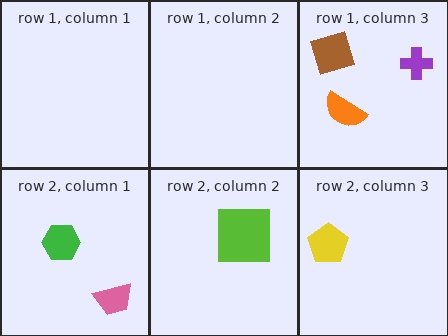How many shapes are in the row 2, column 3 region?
1.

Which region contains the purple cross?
The row 1, column 3 region.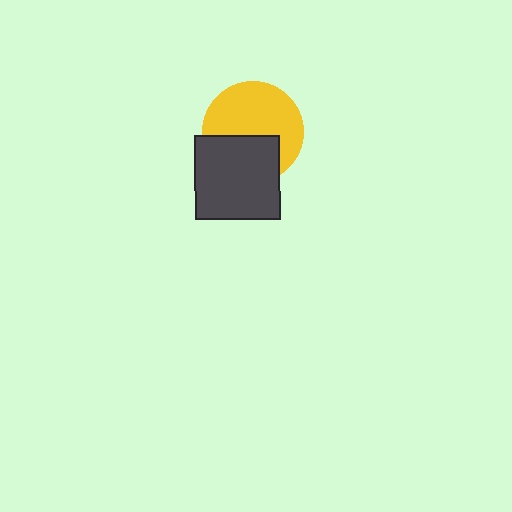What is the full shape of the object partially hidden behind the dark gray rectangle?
The partially hidden object is a yellow circle.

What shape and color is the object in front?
The object in front is a dark gray rectangle.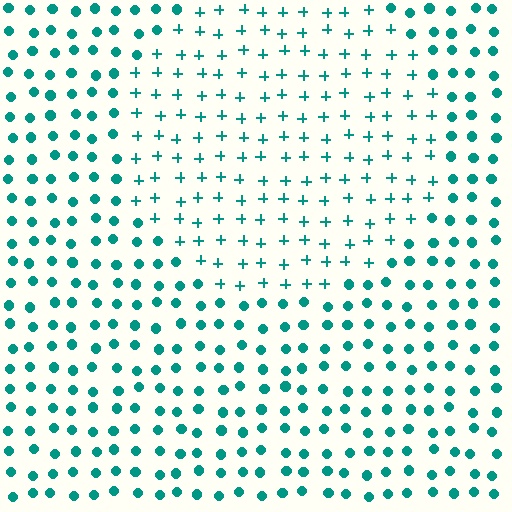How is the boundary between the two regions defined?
The boundary is defined by a change in element shape: plus signs inside vs. circles outside. All elements share the same color and spacing.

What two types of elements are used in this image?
The image uses plus signs inside the circle region and circles outside it.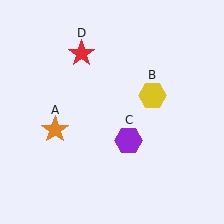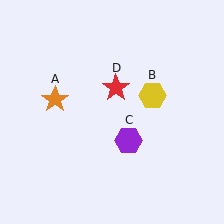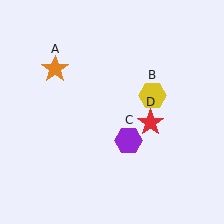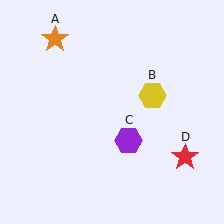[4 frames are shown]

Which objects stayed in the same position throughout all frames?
Yellow hexagon (object B) and purple hexagon (object C) remained stationary.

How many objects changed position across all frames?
2 objects changed position: orange star (object A), red star (object D).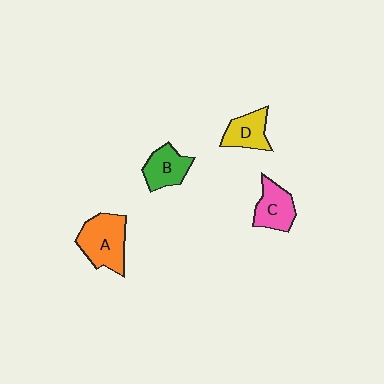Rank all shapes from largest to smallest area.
From largest to smallest: A (orange), C (pink), B (green), D (yellow).